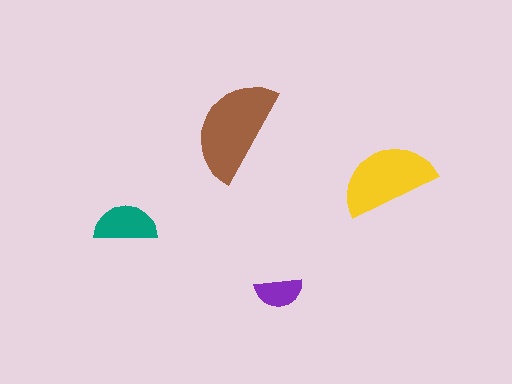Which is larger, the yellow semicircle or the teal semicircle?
The yellow one.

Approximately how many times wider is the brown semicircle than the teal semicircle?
About 1.5 times wider.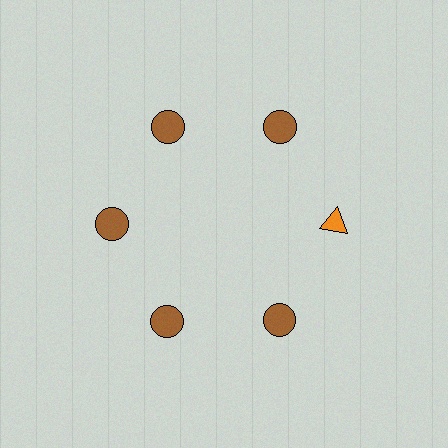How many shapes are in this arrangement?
There are 6 shapes arranged in a ring pattern.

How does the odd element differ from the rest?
It differs in both color (orange instead of brown) and shape (triangle instead of circle).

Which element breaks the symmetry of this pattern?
The orange triangle at roughly the 3 o'clock position breaks the symmetry. All other shapes are brown circles.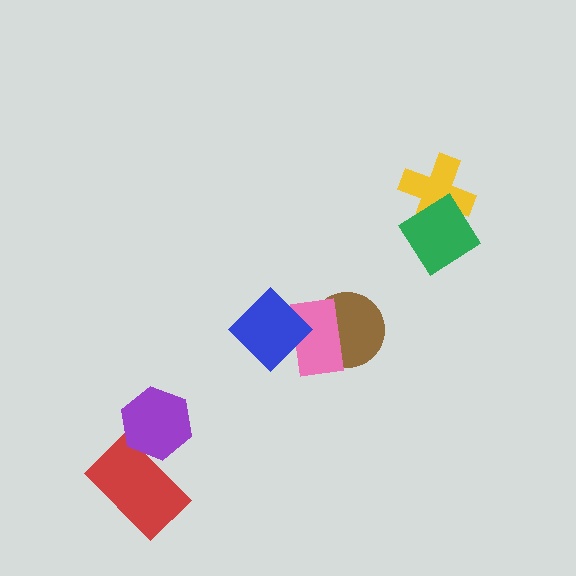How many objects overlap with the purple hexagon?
1 object overlaps with the purple hexagon.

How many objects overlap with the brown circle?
1 object overlaps with the brown circle.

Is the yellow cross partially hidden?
Yes, it is partially covered by another shape.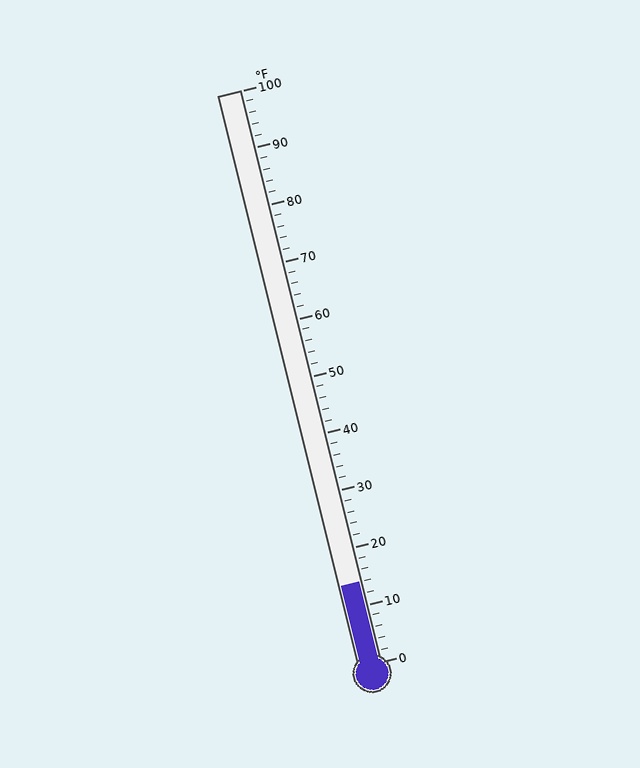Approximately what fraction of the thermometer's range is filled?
The thermometer is filled to approximately 15% of its range.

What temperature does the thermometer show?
The thermometer shows approximately 14°F.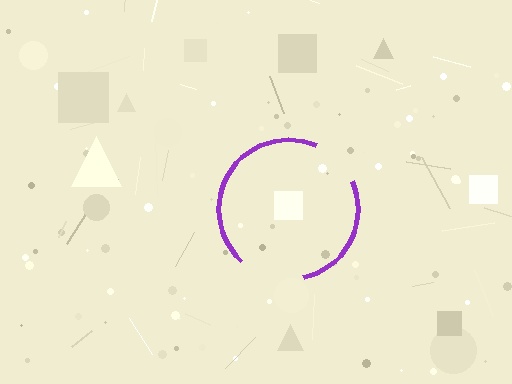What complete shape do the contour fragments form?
The contour fragments form a circle.